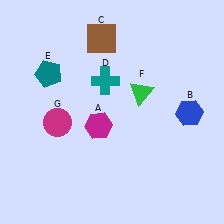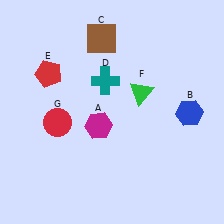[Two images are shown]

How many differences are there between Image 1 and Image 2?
There are 2 differences between the two images.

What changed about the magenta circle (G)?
In Image 1, G is magenta. In Image 2, it changed to red.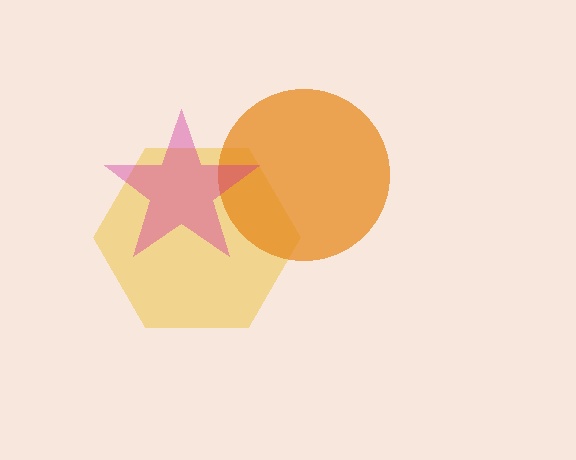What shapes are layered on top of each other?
The layered shapes are: a yellow hexagon, an orange circle, a magenta star.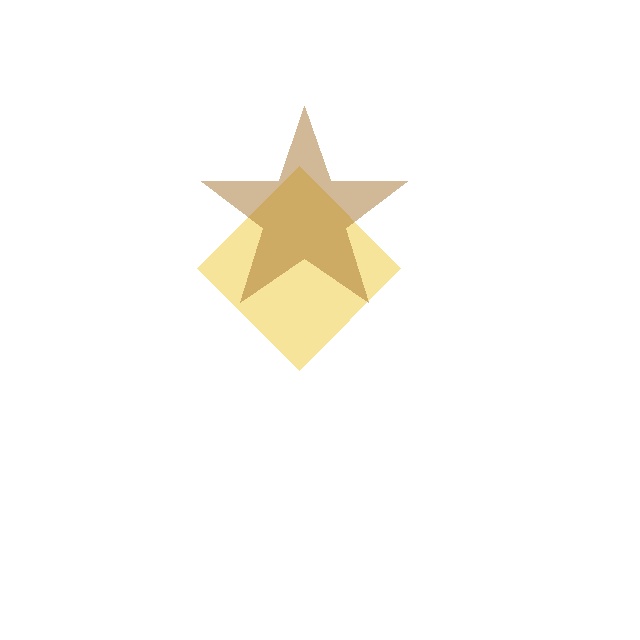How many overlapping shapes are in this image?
There are 2 overlapping shapes in the image.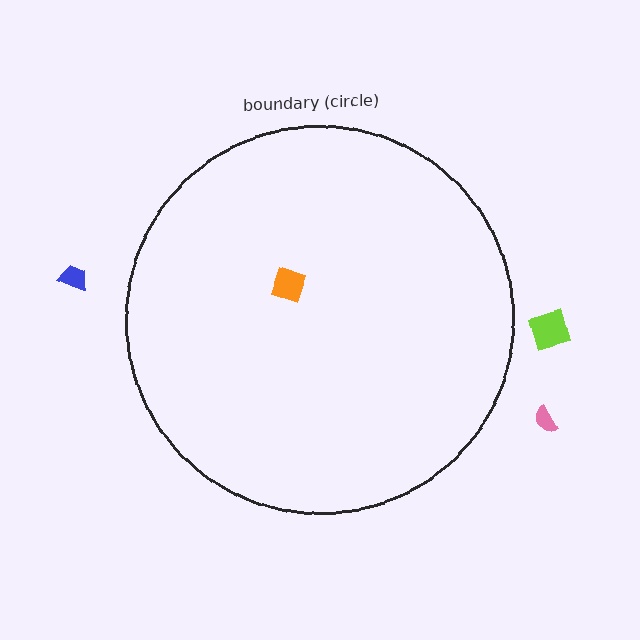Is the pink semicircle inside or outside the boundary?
Outside.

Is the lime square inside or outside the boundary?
Outside.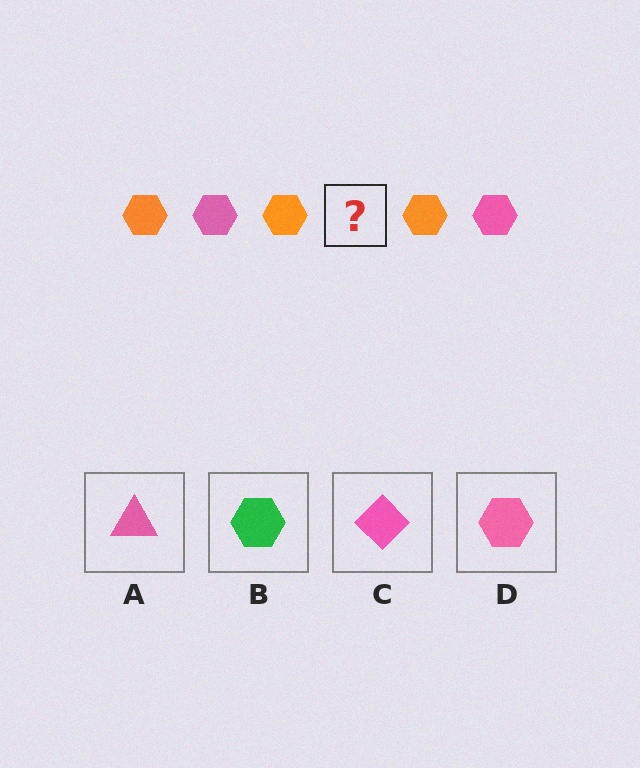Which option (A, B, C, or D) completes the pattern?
D.